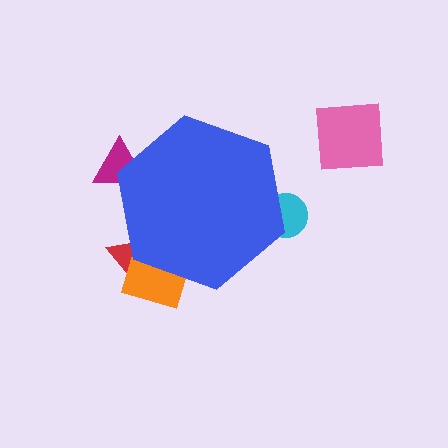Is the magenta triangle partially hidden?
Yes, the magenta triangle is partially hidden behind the blue hexagon.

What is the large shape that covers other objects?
A blue hexagon.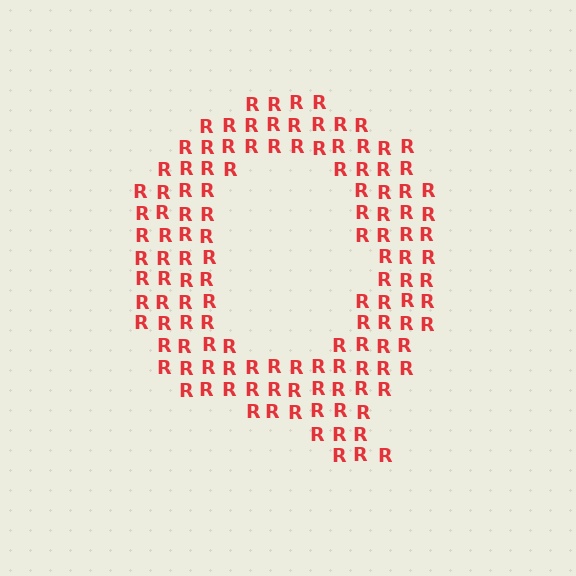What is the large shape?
The large shape is the letter Q.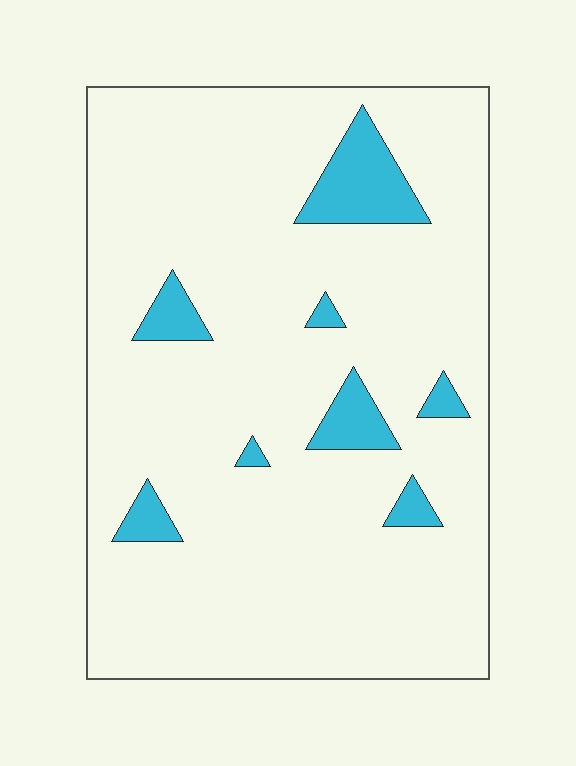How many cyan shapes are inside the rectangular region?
8.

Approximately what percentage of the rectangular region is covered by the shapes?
Approximately 10%.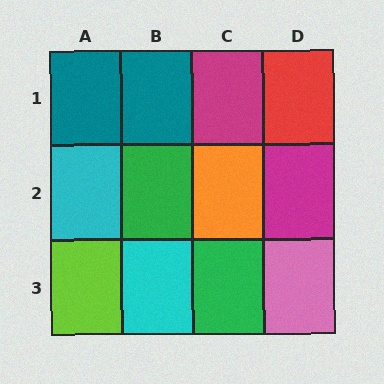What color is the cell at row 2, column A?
Cyan.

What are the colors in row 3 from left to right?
Lime, cyan, green, pink.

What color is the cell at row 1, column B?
Teal.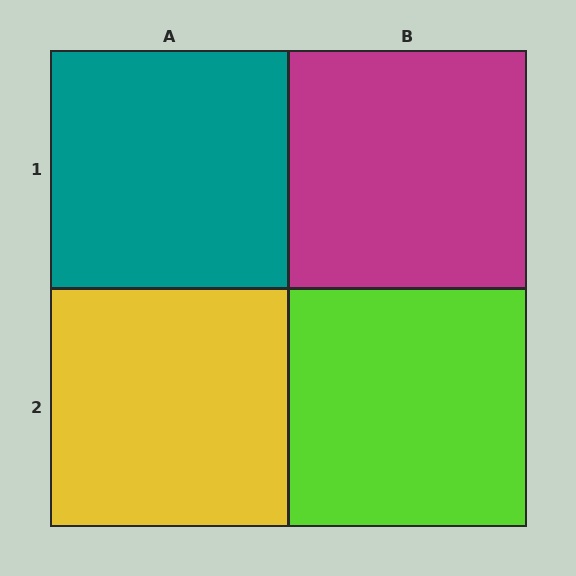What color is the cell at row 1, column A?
Teal.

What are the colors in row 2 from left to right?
Yellow, lime.